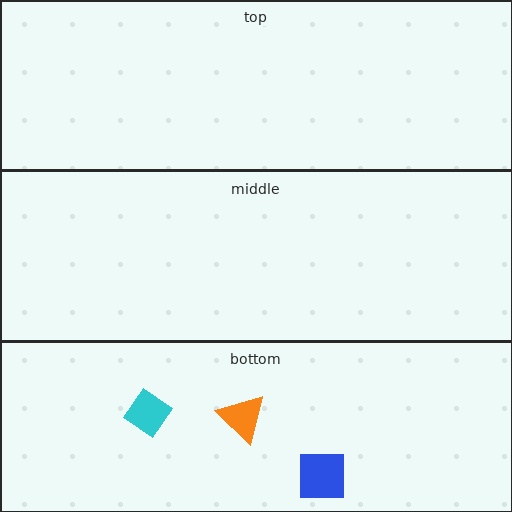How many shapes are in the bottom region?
3.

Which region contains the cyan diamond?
The bottom region.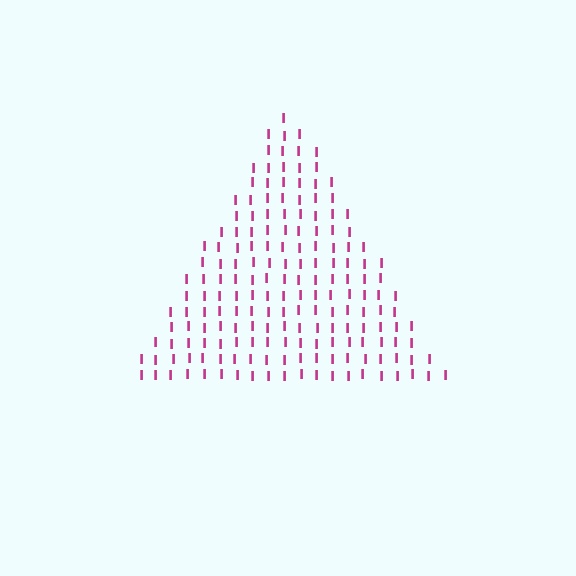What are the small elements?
The small elements are letter I's.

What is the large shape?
The large shape is a triangle.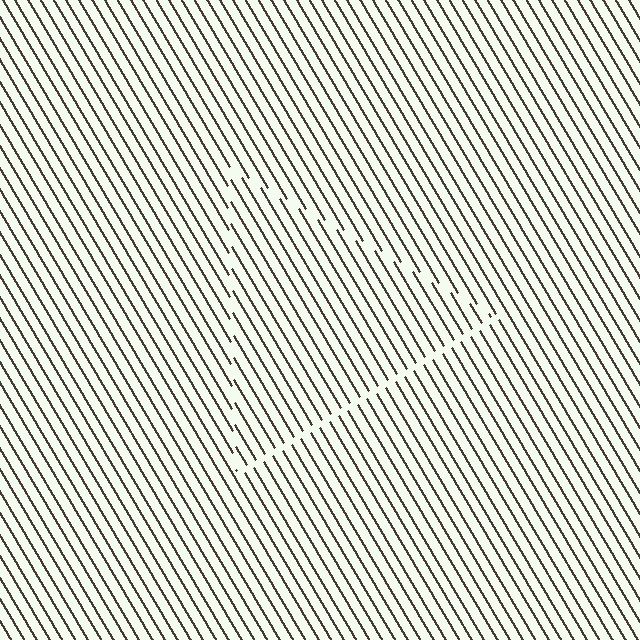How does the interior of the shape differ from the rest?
The interior of the shape contains the same grating, shifted by half a period — the contour is defined by the phase discontinuity where line-ends from the inner and outer gratings abut.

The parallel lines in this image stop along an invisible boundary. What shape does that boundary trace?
An illusory triangle. The interior of the shape contains the same grating, shifted by half a period — the contour is defined by the phase discontinuity where line-ends from the inner and outer gratings abut.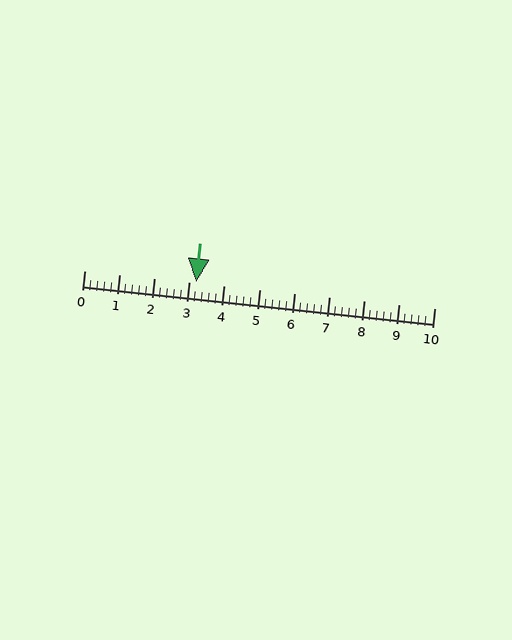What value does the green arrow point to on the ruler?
The green arrow points to approximately 3.2.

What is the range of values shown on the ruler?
The ruler shows values from 0 to 10.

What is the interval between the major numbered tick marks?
The major tick marks are spaced 1 units apart.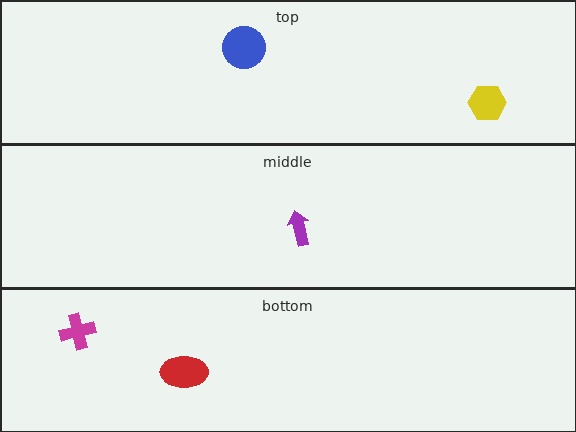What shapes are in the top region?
The blue circle, the yellow hexagon.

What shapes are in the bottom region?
The magenta cross, the red ellipse.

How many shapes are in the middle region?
1.